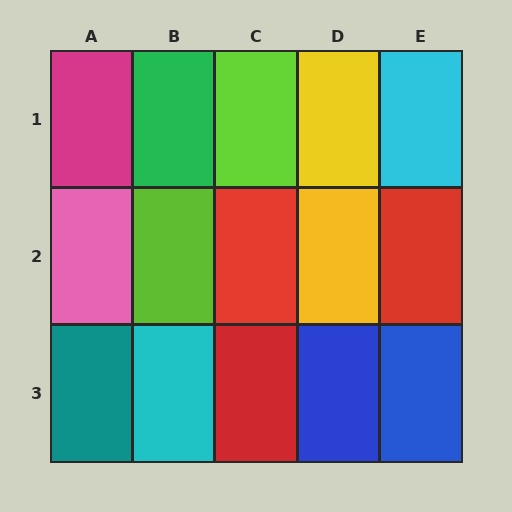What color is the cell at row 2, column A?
Pink.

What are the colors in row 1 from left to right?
Magenta, green, lime, yellow, cyan.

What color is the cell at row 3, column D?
Blue.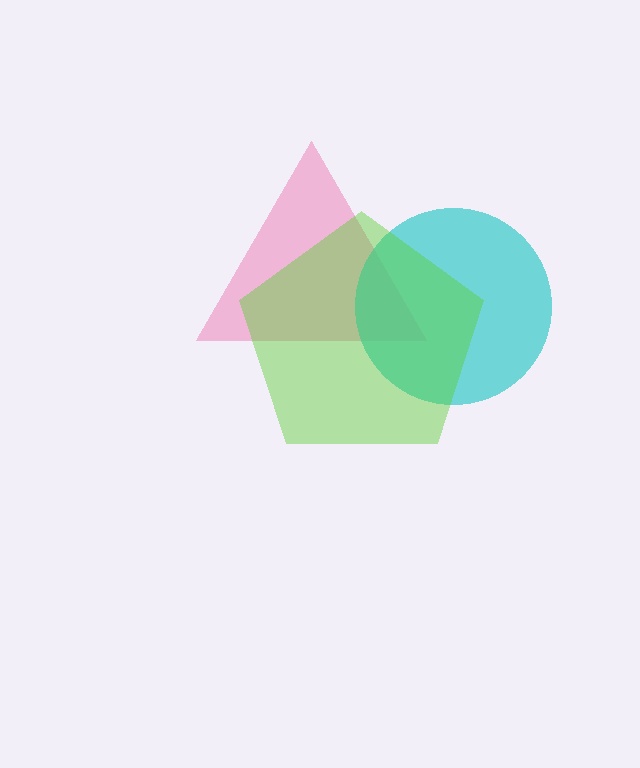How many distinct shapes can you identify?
There are 3 distinct shapes: a pink triangle, a cyan circle, a lime pentagon.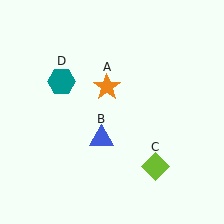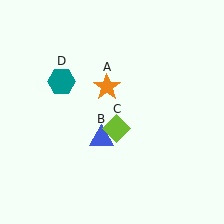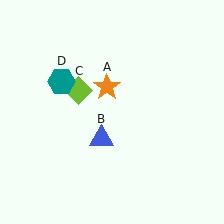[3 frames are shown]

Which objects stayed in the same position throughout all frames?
Orange star (object A) and blue triangle (object B) and teal hexagon (object D) remained stationary.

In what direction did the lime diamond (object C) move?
The lime diamond (object C) moved up and to the left.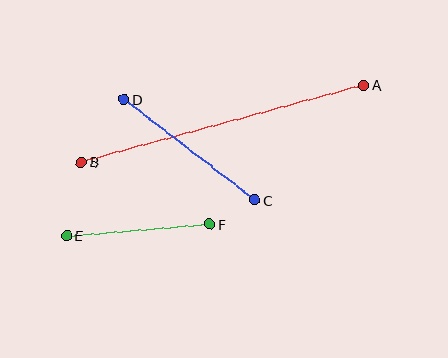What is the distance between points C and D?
The distance is approximately 165 pixels.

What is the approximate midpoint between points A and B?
The midpoint is at approximately (223, 124) pixels.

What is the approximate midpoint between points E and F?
The midpoint is at approximately (138, 230) pixels.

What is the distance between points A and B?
The distance is approximately 293 pixels.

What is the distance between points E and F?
The distance is approximately 143 pixels.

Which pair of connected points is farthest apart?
Points A and B are farthest apart.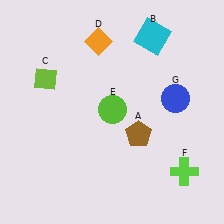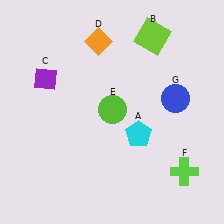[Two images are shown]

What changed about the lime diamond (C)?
In Image 1, C is lime. In Image 2, it changed to purple.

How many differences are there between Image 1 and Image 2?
There are 3 differences between the two images.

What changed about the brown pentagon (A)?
In Image 1, A is brown. In Image 2, it changed to cyan.